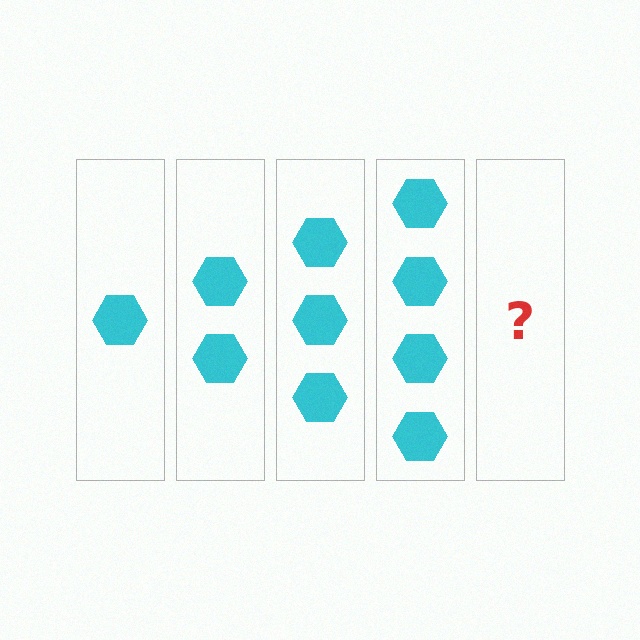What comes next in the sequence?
The next element should be 5 hexagons.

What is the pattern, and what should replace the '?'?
The pattern is that each step adds one more hexagon. The '?' should be 5 hexagons.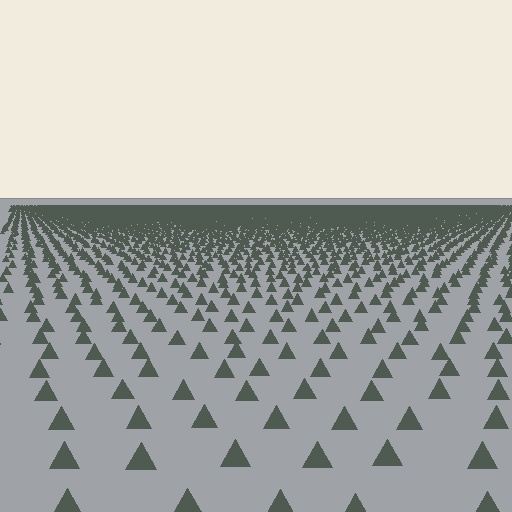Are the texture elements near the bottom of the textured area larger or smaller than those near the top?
Larger. Near the bottom, elements are closer to the viewer and appear at a bigger on-screen size.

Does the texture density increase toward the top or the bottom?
Density increases toward the top.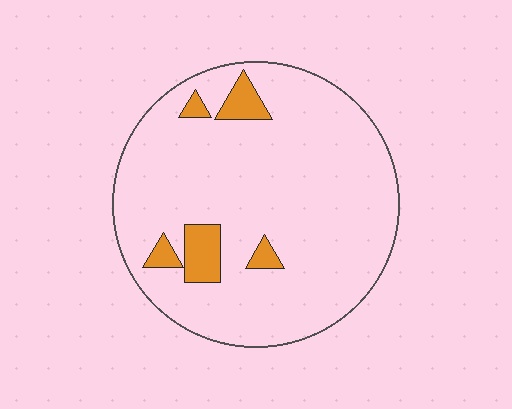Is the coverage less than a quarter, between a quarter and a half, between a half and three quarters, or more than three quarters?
Less than a quarter.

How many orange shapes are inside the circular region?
5.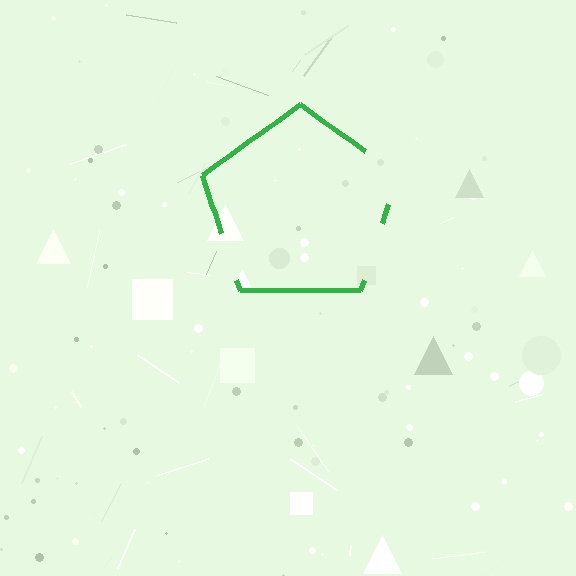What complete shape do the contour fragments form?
The contour fragments form a pentagon.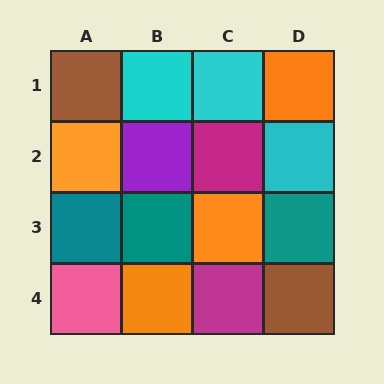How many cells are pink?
1 cell is pink.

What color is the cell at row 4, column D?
Brown.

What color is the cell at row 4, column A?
Pink.